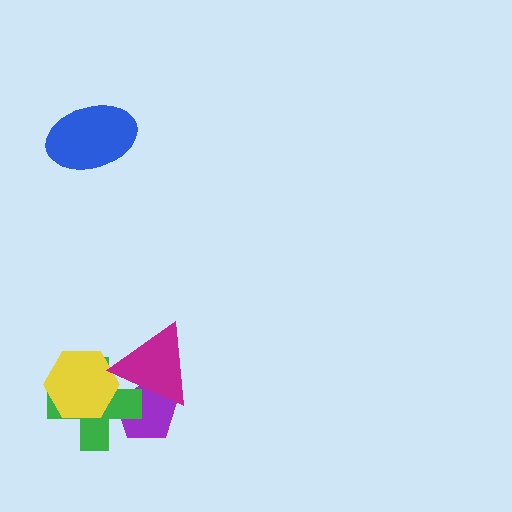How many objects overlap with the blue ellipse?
0 objects overlap with the blue ellipse.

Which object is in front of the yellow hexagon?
The magenta triangle is in front of the yellow hexagon.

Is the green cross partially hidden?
Yes, it is partially covered by another shape.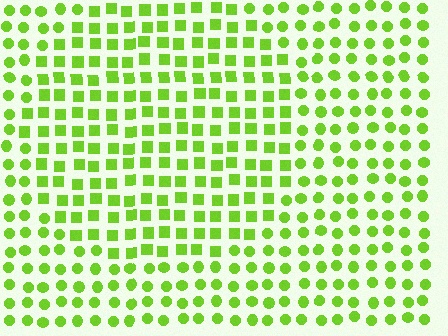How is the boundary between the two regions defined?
The boundary is defined by a change in element shape: squares inside vs. circles outside. All elements share the same color and spacing.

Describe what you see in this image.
The image is filled with small lime elements arranged in a uniform grid. A circle-shaped region contains squares, while the surrounding area contains circles. The boundary is defined purely by the change in element shape.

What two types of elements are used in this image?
The image uses squares inside the circle region and circles outside it.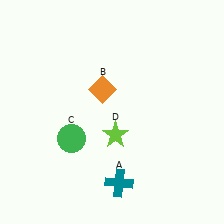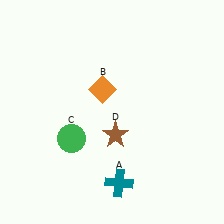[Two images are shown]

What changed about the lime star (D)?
In Image 1, D is lime. In Image 2, it changed to brown.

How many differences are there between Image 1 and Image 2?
There is 1 difference between the two images.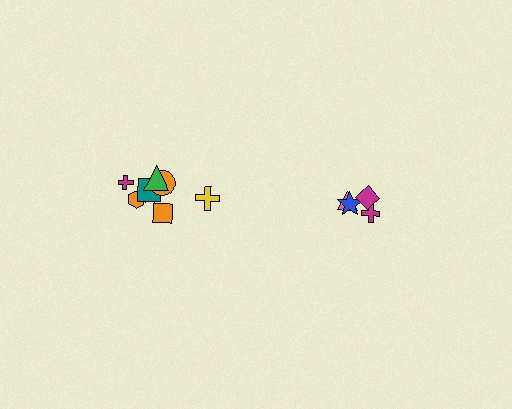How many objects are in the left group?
There are 8 objects.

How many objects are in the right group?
There are 4 objects.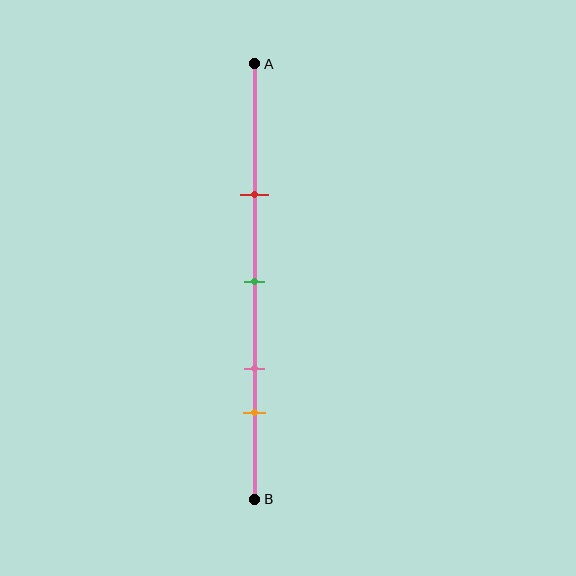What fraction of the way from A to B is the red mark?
The red mark is approximately 30% (0.3) of the way from A to B.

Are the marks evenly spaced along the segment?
No, the marks are not evenly spaced.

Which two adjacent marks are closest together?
The pink and orange marks are the closest adjacent pair.